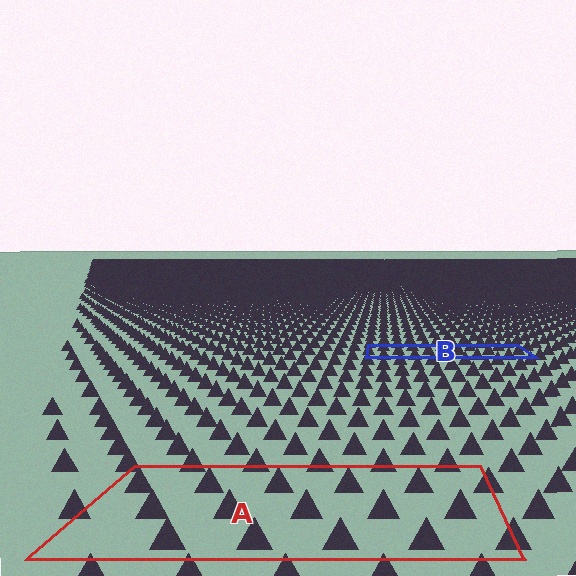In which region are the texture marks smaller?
The texture marks are smaller in region B, because it is farther away.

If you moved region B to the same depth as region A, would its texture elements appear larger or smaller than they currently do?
They would appear larger. At a closer depth, the same texture elements are projected at a bigger on-screen size.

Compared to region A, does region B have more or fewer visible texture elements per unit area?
Region B has more texture elements per unit area — they are packed more densely because it is farther away.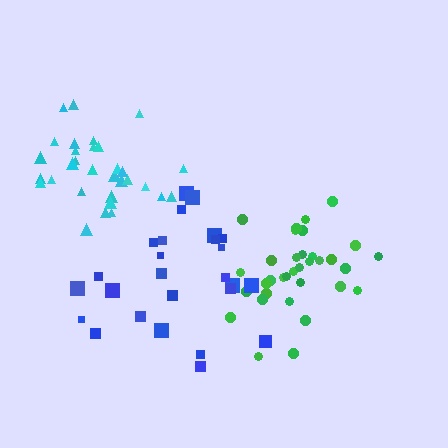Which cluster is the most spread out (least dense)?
Blue.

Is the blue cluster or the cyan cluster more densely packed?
Cyan.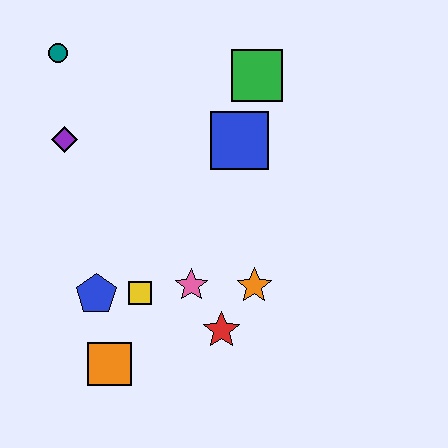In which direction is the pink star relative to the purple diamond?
The pink star is below the purple diamond.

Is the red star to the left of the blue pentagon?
No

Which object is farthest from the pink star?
The teal circle is farthest from the pink star.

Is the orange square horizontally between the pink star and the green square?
No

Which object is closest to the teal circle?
The purple diamond is closest to the teal circle.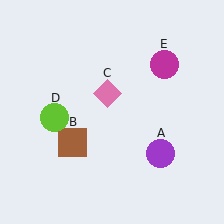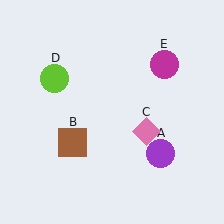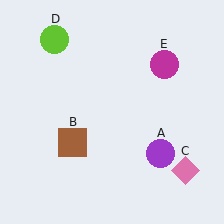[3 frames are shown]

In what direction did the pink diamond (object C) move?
The pink diamond (object C) moved down and to the right.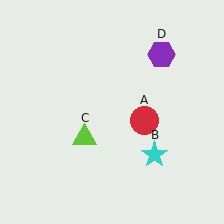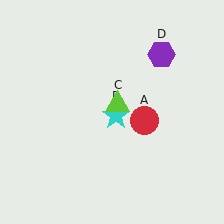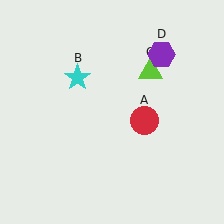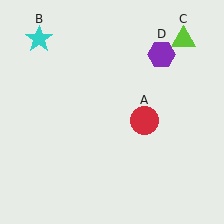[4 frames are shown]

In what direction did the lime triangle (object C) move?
The lime triangle (object C) moved up and to the right.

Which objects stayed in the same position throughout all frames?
Red circle (object A) and purple hexagon (object D) remained stationary.